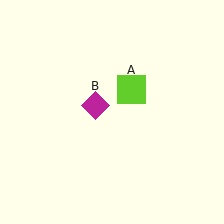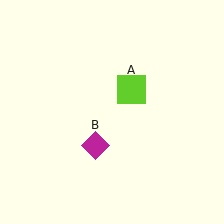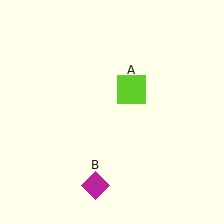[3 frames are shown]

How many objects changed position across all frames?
1 object changed position: magenta diamond (object B).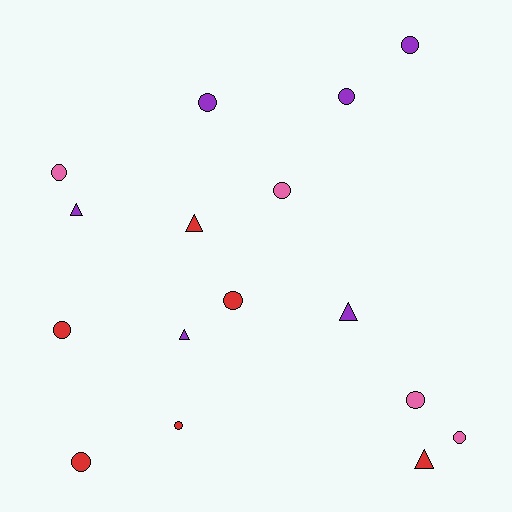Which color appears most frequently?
Purple, with 6 objects.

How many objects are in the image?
There are 16 objects.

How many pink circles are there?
There are 4 pink circles.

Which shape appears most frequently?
Circle, with 11 objects.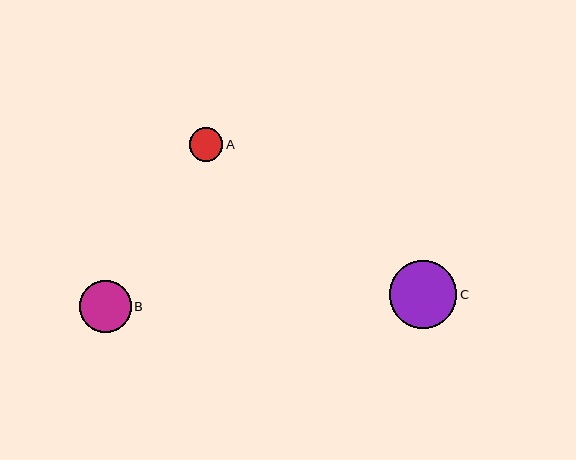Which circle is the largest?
Circle C is the largest with a size of approximately 68 pixels.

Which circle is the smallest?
Circle A is the smallest with a size of approximately 34 pixels.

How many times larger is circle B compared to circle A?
Circle B is approximately 1.5 times the size of circle A.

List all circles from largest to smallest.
From largest to smallest: C, B, A.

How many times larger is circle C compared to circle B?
Circle C is approximately 1.3 times the size of circle B.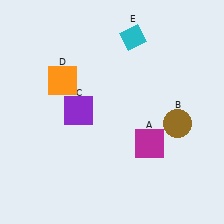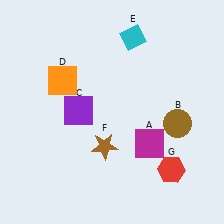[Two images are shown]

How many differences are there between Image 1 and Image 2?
There are 2 differences between the two images.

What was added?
A brown star (F), a red hexagon (G) were added in Image 2.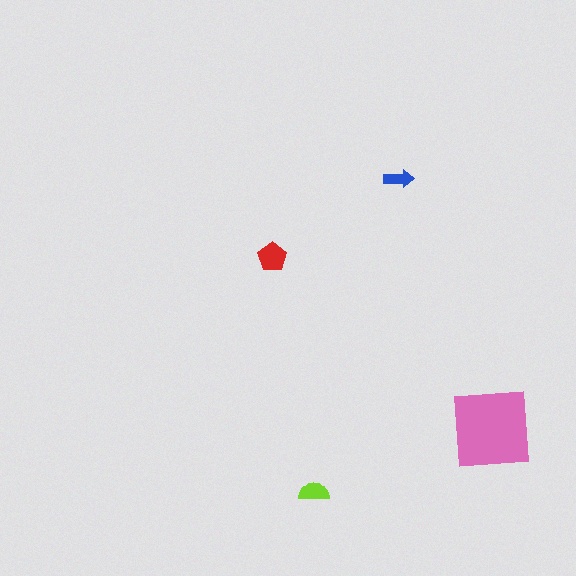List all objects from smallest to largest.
The blue arrow, the lime semicircle, the red pentagon, the pink square.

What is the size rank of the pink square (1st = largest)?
1st.